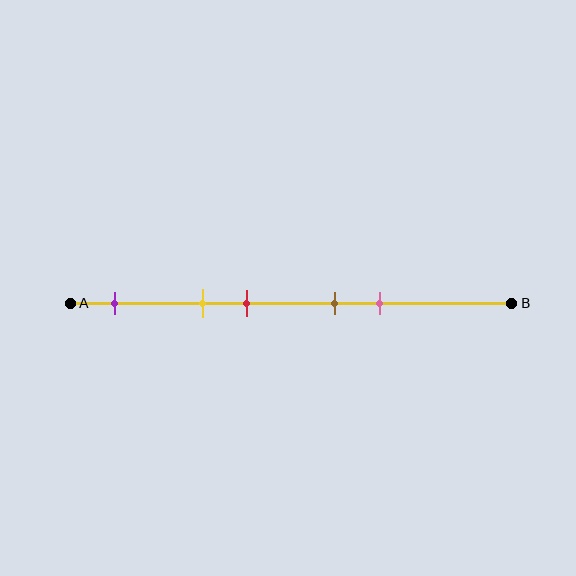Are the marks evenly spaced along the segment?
No, the marks are not evenly spaced.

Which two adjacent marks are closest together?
The brown and pink marks are the closest adjacent pair.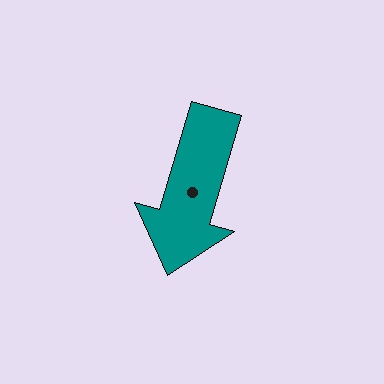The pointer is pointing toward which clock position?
Roughly 7 o'clock.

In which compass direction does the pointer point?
South.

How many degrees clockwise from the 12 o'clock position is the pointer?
Approximately 196 degrees.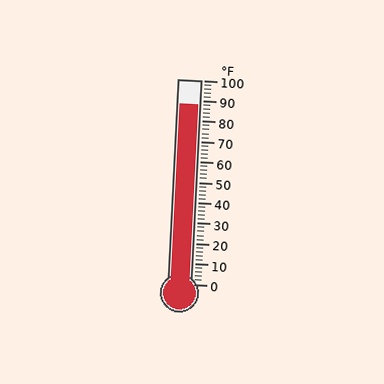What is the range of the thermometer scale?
The thermometer scale ranges from 0°F to 100°F.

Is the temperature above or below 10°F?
The temperature is above 10°F.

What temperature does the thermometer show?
The thermometer shows approximately 88°F.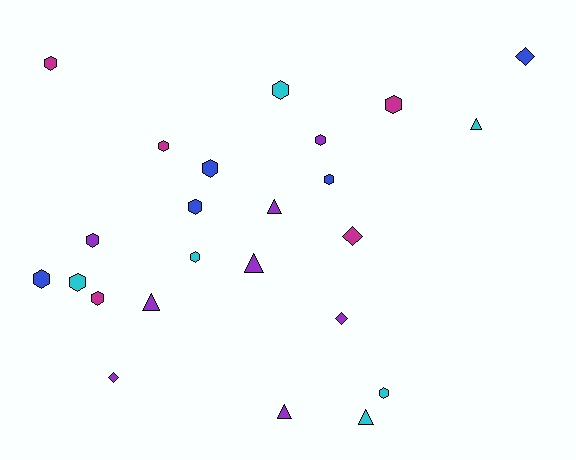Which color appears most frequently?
Purple, with 8 objects.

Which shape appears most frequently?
Hexagon, with 14 objects.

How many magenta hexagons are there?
There are 4 magenta hexagons.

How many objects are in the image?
There are 24 objects.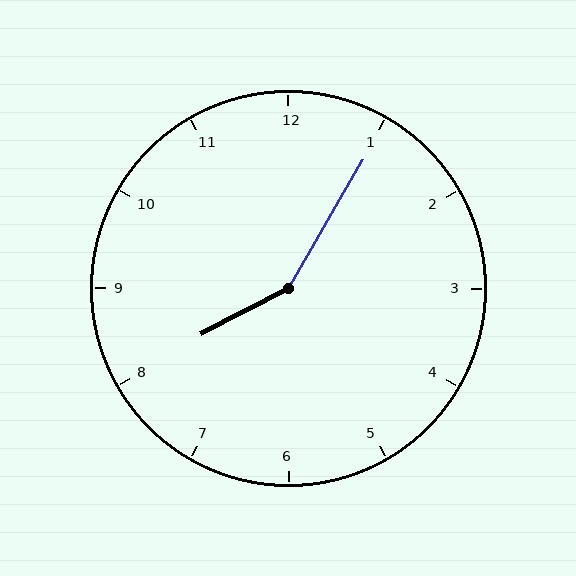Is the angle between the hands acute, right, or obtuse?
It is obtuse.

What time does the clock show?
8:05.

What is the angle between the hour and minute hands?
Approximately 148 degrees.